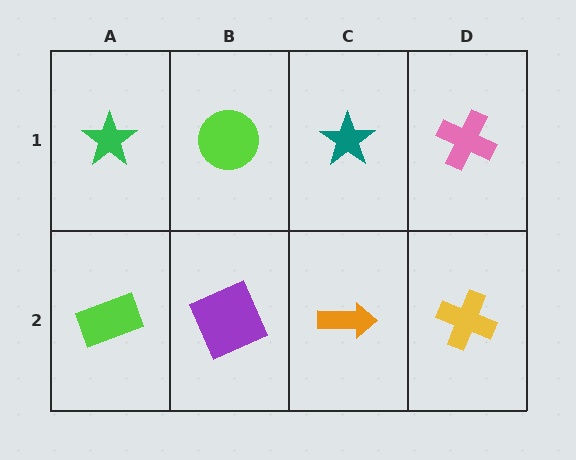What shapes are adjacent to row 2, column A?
A green star (row 1, column A), a purple square (row 2, column B).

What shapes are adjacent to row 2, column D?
A pink cross (row 1, column D), an orange arrow (row 2, column C).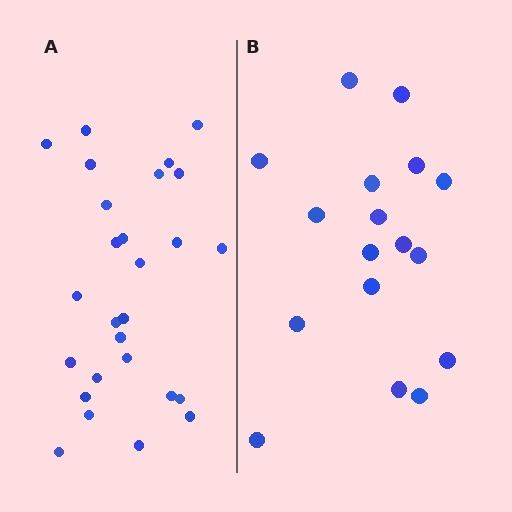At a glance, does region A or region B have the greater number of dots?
Region A (the left region) has more dots.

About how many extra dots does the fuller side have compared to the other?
Region A has roughly 10 or so more dots than region B.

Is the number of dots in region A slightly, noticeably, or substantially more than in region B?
Region A has substantially more. The ratio is roughly 1.6 to 1.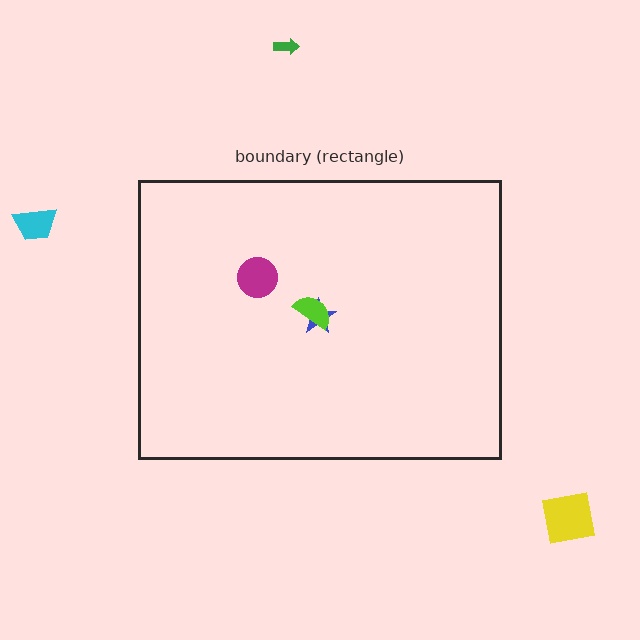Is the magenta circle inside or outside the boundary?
Inside.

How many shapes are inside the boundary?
3 inside, 3 outside.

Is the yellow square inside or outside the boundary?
Outside.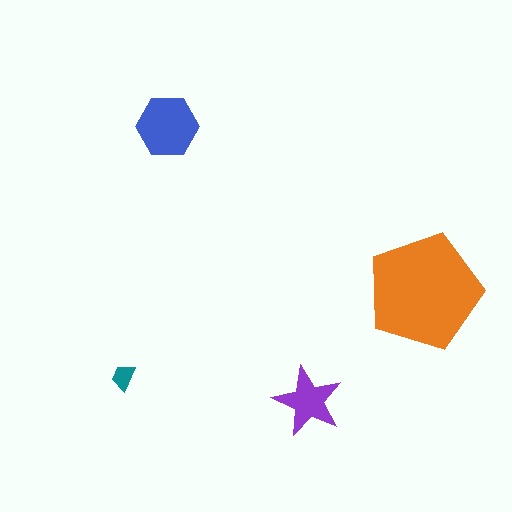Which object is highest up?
The blue hexagon is topmost.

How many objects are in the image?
There are 4 objects in the image.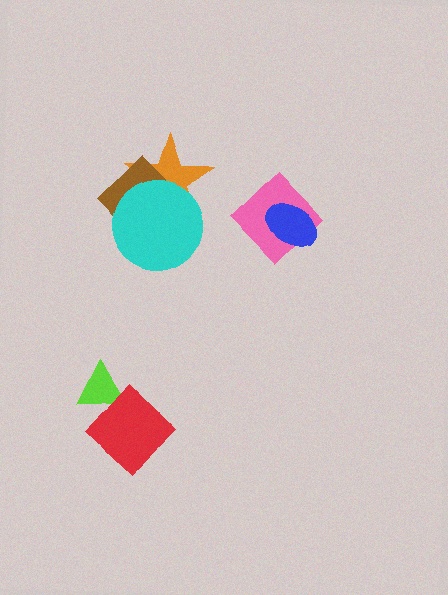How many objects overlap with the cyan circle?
2 objects overlap with the cyan circle.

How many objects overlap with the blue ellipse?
1 object overlaps with the blue ellipse.